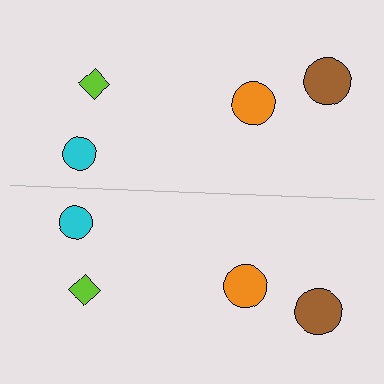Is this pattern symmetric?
Yes, this pattern has bilateral (reflection) symmetry.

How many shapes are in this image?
There are 8 shapes in this image.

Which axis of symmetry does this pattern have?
The pattern has a horizontal axis of symmetry running through the center of the image.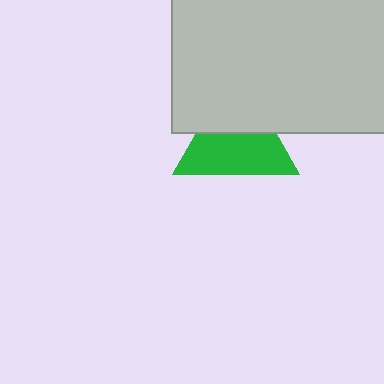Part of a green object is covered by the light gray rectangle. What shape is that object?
It is a triangle.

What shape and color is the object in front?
The object in front is a light gray rectangle.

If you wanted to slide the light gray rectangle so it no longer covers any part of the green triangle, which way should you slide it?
Slide it up — that is the most direct way to separate the two shapes.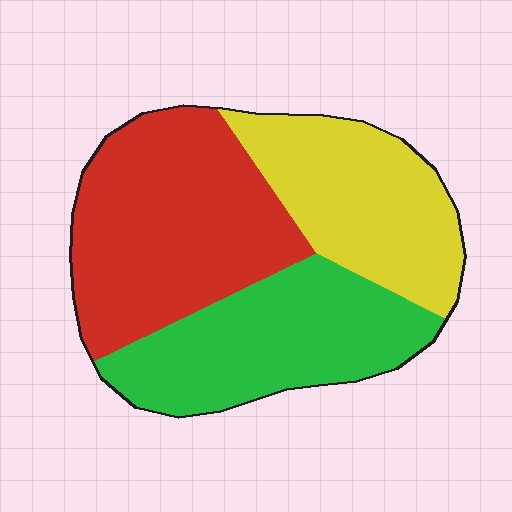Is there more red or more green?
Red.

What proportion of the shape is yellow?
Yellow takes up about one quarter (1/4) of the shape.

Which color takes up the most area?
Red, at roughly 40%.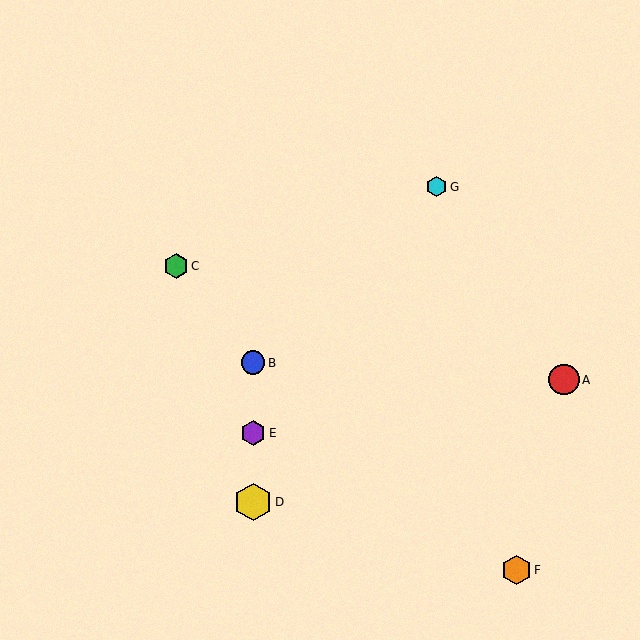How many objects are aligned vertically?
3 objects (B, D, E) are aligned vertically.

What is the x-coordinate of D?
Object D is at x≈253.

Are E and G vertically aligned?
No, E is at x≈253 and G is at x≈436.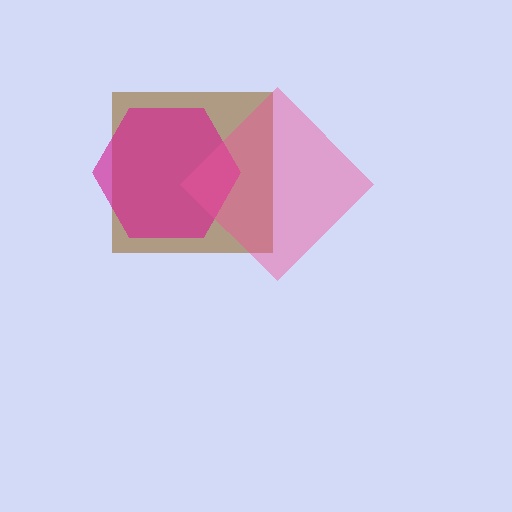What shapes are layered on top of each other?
The layered shapes are: a brown square, a magenta hexagon, a pink diamond.